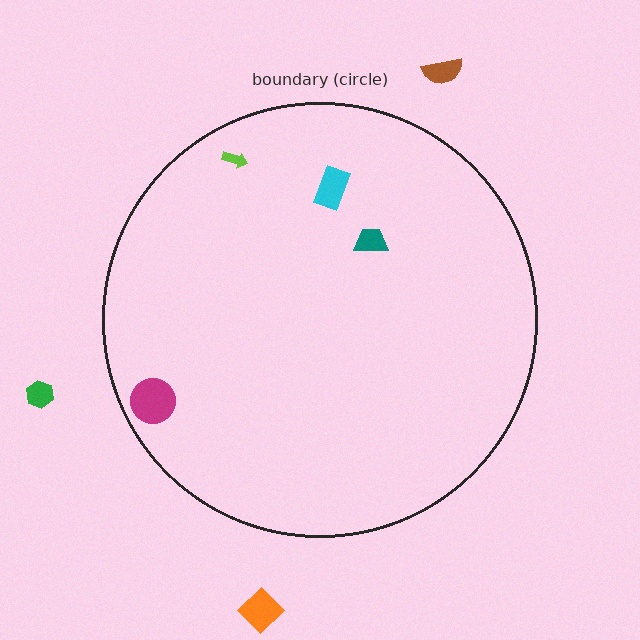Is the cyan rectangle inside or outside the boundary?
Inside.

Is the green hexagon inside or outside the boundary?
Outside.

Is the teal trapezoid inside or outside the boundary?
Inside.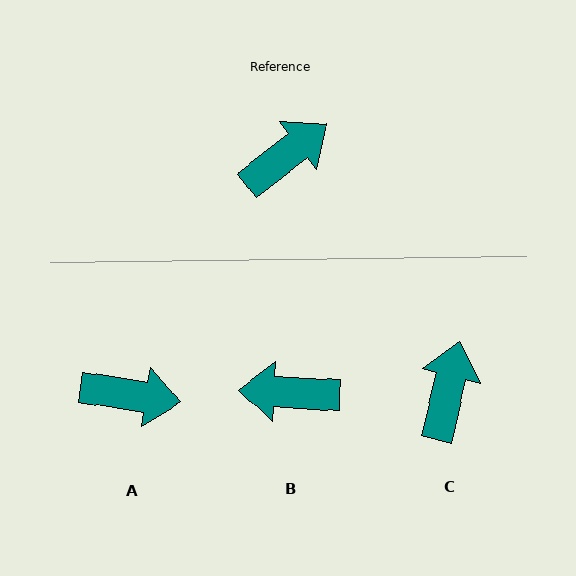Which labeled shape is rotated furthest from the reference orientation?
B, about 139 degrees away.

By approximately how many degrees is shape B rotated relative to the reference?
Approximately 139 degrees counter-clockwise.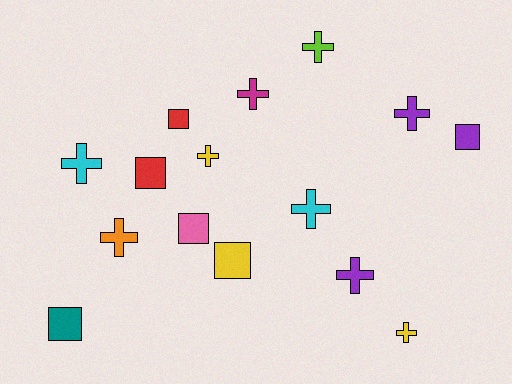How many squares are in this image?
There are 6 squares.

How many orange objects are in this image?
There is 1 orange object.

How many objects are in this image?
There are 15 objects.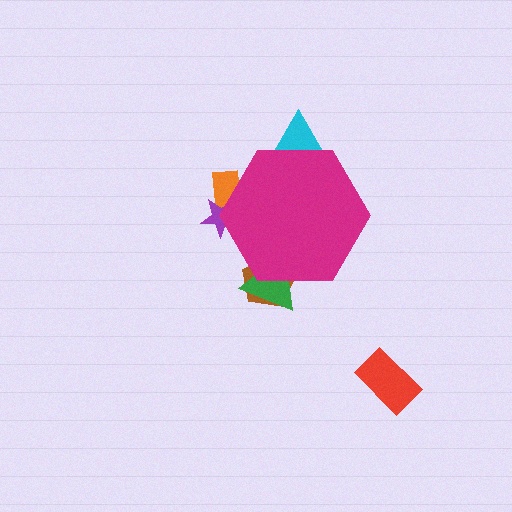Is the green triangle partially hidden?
Yes, the green triangle is partially hidden behind the magenta hexagon.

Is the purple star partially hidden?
Yes, the purple star is partially hidden behind the magenta hexagon.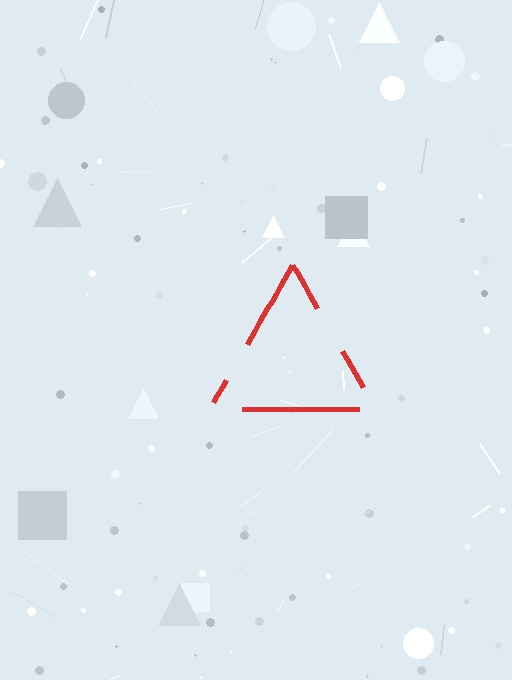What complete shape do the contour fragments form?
The contour fragments form a triangle.